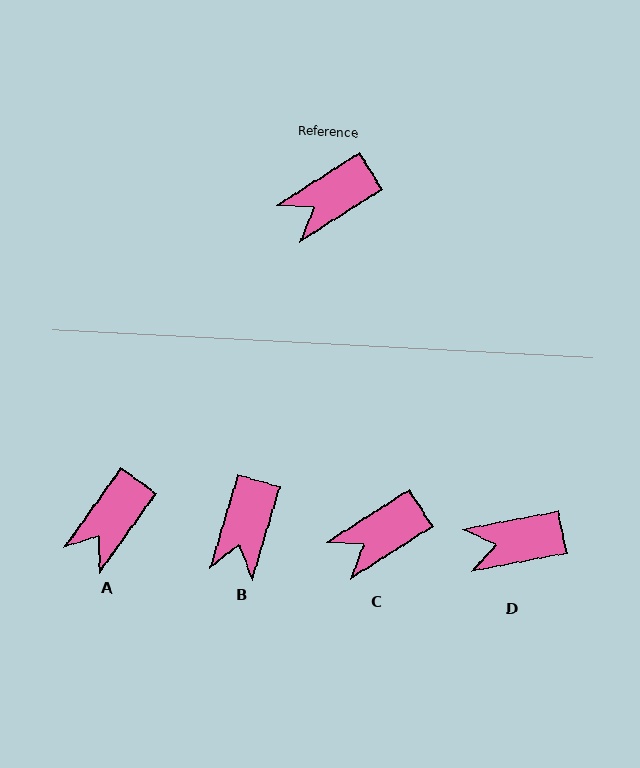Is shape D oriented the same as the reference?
No, it is off by about 22 degrees.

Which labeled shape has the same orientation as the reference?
C.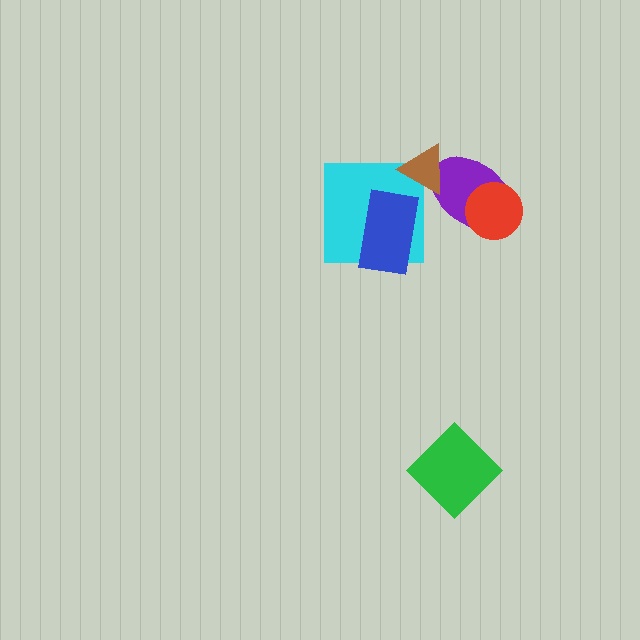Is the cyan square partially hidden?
Yes, it is partially covered by another shape.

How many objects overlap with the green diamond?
0 objects overlap with the green diamond.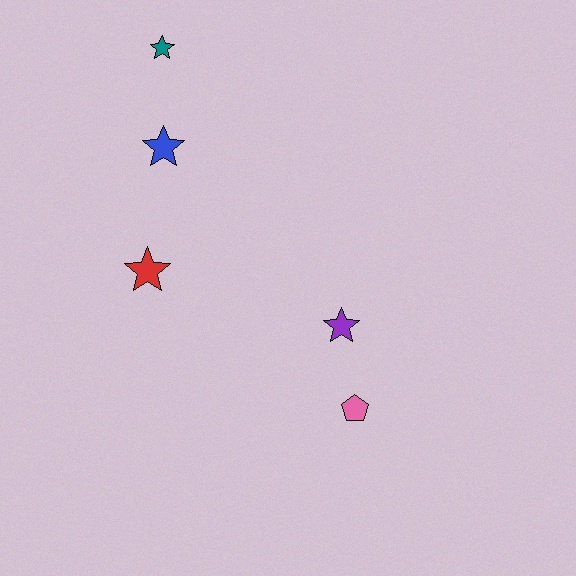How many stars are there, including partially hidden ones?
There are 4 stars.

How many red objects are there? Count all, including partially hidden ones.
There is 1 red object.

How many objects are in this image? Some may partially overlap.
There are 5 objects.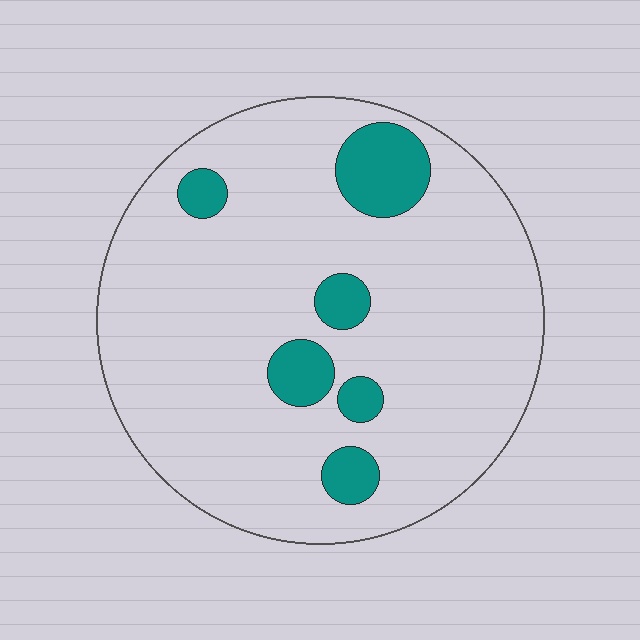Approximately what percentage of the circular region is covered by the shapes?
Approximately 15%.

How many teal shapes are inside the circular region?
6.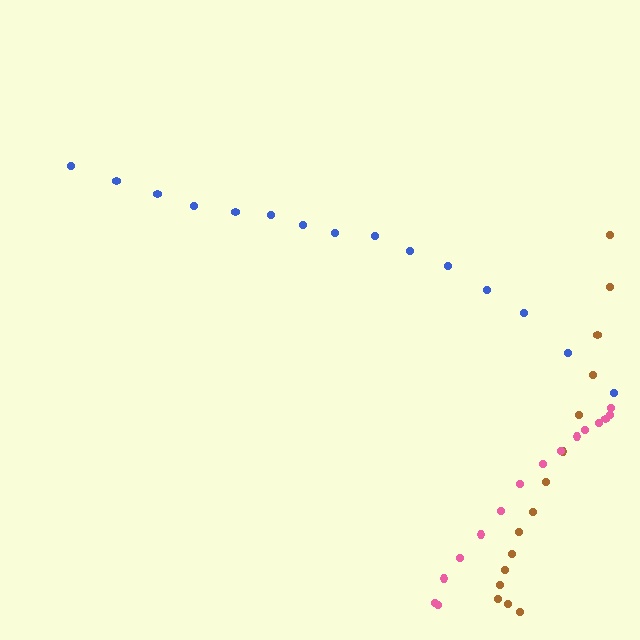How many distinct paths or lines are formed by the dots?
There are 3 distinct paths.